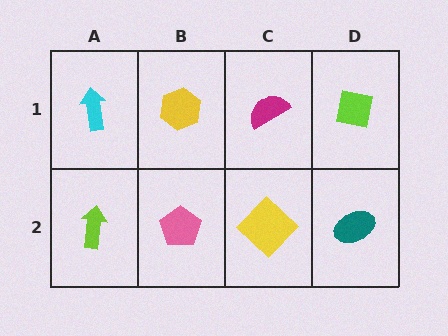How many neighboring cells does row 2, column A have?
2.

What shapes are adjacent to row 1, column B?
A pink pentagon (row 2, column B), a cyan arrow (row 1, column A), a magenta semicircle (row 1, column C).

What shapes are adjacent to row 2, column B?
A yellow hexagon (row 1, column B), a lime arrow (row 2, column A), a yellow diamond (row 2, column C).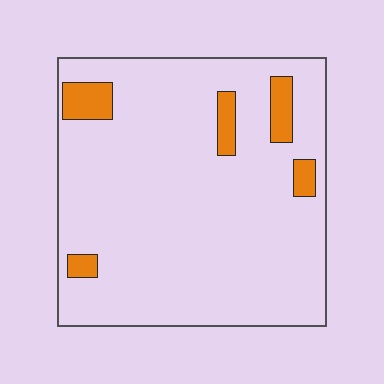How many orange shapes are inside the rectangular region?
5.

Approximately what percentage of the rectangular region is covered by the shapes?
Approximately 10%.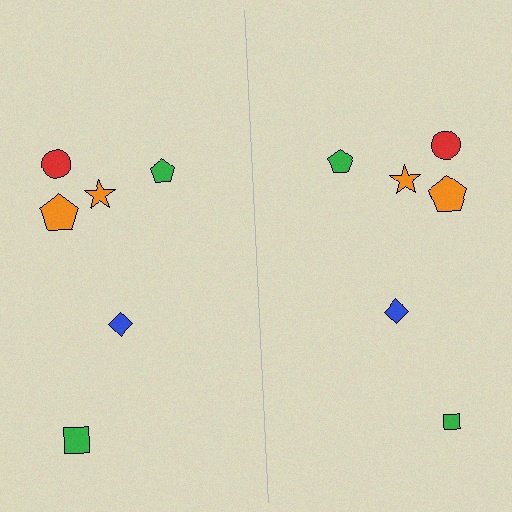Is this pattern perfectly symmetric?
No, the pattern is not perfectly symmetric. The green square on the right side has a different size than its mirror counterpart.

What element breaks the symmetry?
The green square on the right side has a different size than its mirror counterpart.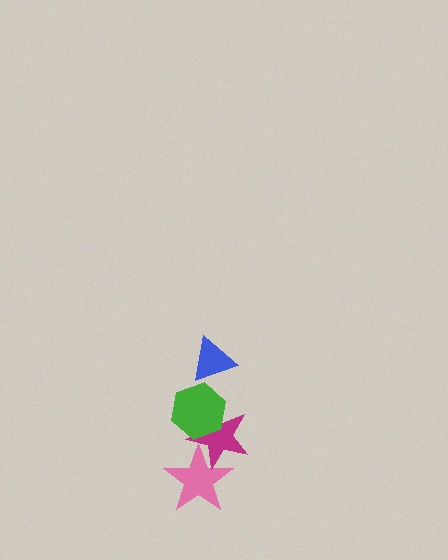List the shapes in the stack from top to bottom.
From top to bottom: the blue triangle, the green hexagon, the magenta star, the pink star.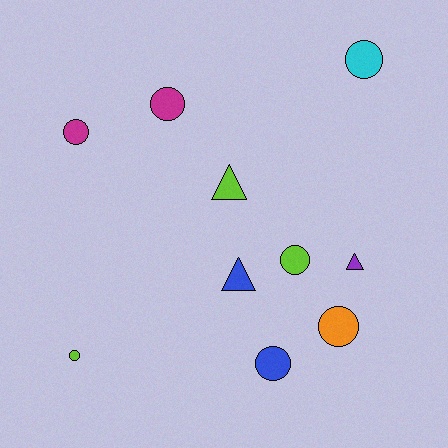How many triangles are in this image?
There are 3 triangles.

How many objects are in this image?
There are 10 objects.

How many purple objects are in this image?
There is 1 purple object.